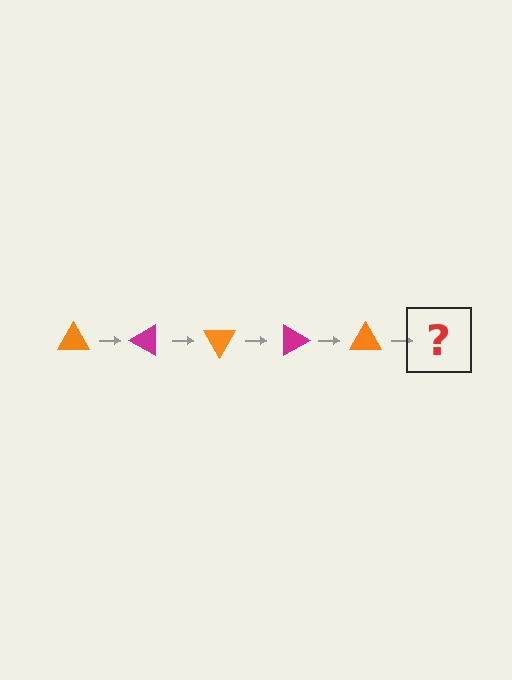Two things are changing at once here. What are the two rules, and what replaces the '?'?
The two rules are that it rotates 30 degrees each step and the color cycles through orange and magenta. The '?' should be a magenta triangle, rotated 150 degrees from the start.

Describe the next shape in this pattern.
It should be a magenta triangle, rotated 150 degrees from the start.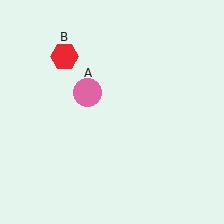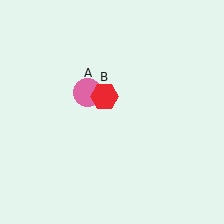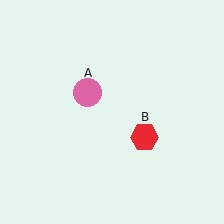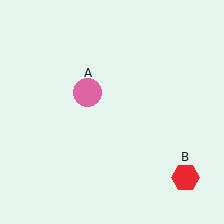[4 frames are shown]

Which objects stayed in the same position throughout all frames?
Pink circle (object A) remained stationary.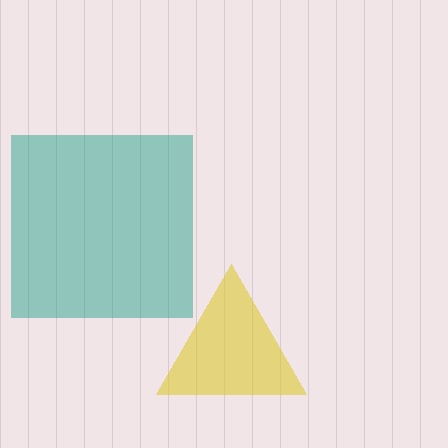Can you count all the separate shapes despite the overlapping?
Yes, there are 2 separate shapes.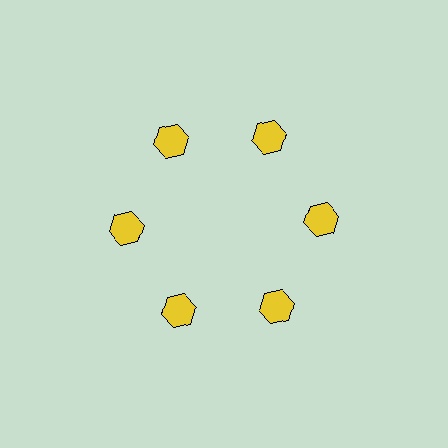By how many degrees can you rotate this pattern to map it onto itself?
The pattern maps onto itself every 60 degrees of rotation.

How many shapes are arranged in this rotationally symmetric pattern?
There are 6 shapes, arranged in 6 groups of 1.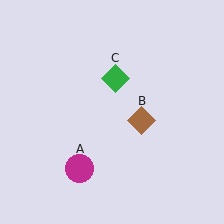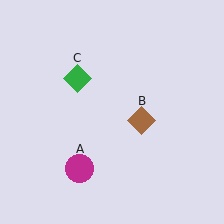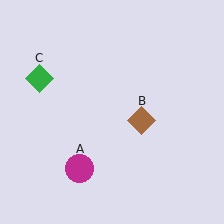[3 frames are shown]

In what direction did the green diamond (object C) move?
The green diamond (object C) moved left.